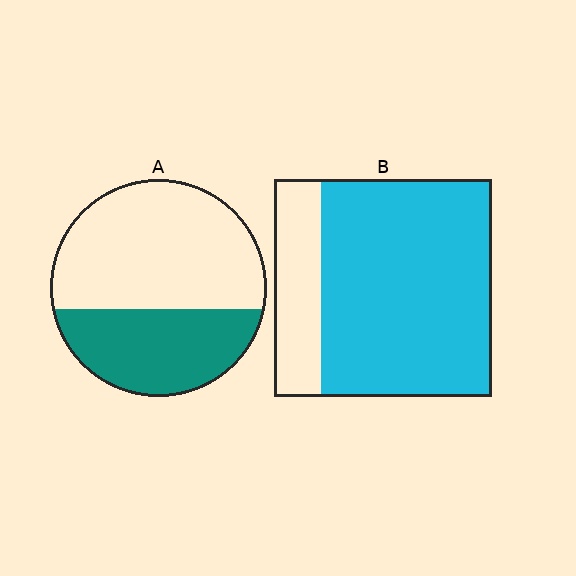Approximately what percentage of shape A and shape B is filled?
A is approximately 40% and B is approximately 80%.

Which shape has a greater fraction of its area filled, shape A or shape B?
Shape B.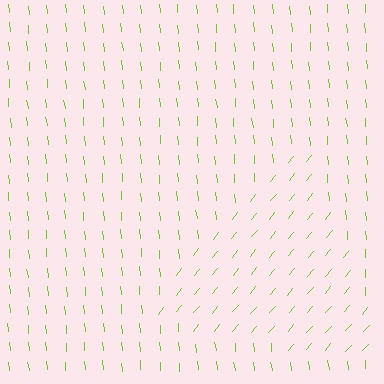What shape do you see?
I see a triangle.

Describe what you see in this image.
The image is filled with small lime line segments. A triangle region in the image has lines oriented differently from the surrounding lines, creating a visible texture boundary.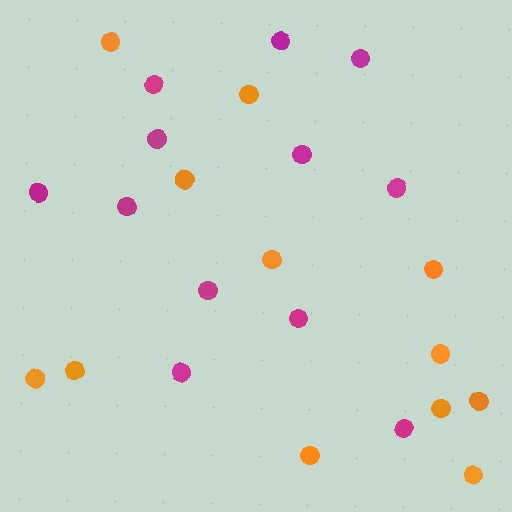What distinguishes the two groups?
There are 2 groups: one group of orange circles (12) and one group of magenta circles (12).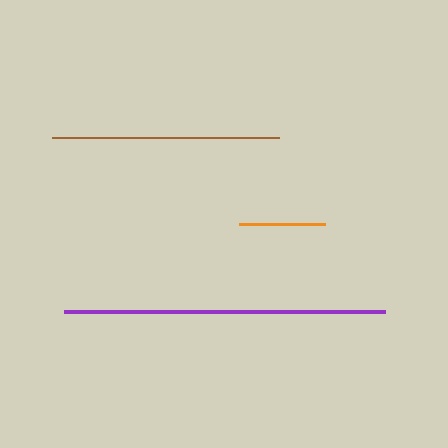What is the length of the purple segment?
The purple segment is approximately 321 pixels long.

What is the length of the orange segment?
The orange segment is approximately 87 pixels long.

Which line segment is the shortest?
The orange line is the shortest at approximately 87 pixels.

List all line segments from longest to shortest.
From longest to shortest: purple, brown, orange.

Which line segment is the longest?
The purple line is the longest at approximately 321 pixels.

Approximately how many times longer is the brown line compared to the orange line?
The brown line is approximately 2.6 times the length of the orange line.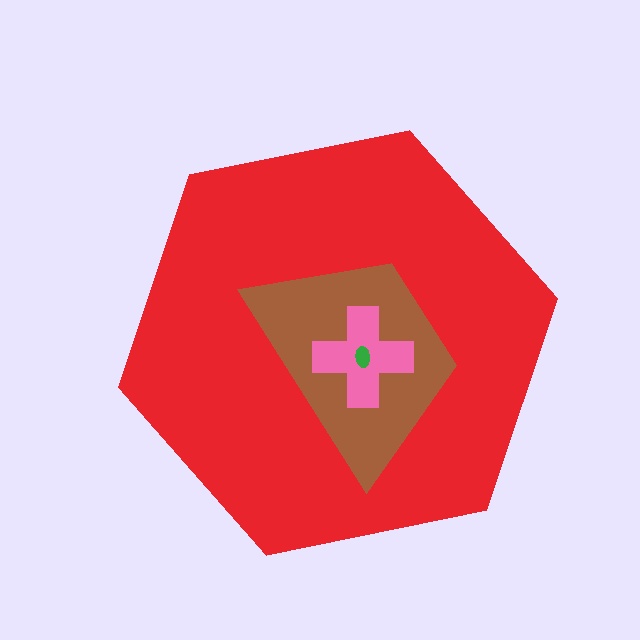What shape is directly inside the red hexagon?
The brown trapezoid.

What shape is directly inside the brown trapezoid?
The pink cross.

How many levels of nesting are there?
4.